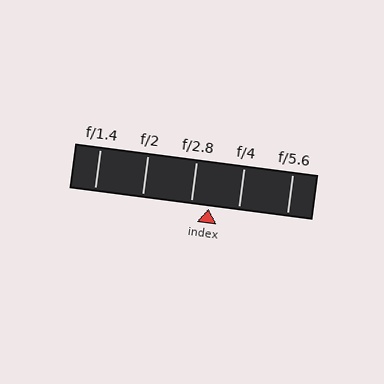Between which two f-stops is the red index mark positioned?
The index mark is between f/2.8 and f/4.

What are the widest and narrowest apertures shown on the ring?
The widest aperture shown is f/1.4 and the narrowest is f/5.6.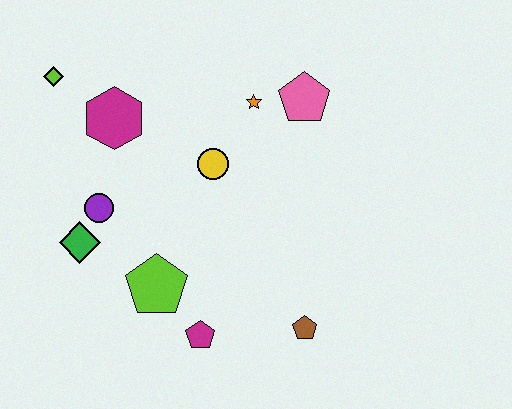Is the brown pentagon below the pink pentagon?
Yes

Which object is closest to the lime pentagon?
The magenta pentagon is closest to the lime pentagon.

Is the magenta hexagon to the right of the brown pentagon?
No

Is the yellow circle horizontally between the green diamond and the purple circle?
No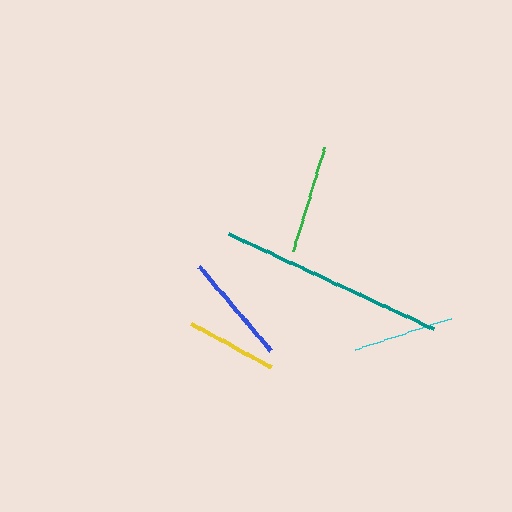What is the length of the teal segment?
The teal segment is approximately 227 pixels long.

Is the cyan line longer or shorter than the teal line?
The teal line is longer than the cyan line.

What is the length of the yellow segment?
The yellow segment is approximately 91 pixels long.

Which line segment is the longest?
The teal line is the longest at approximately 227 pixels.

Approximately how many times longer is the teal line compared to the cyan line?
The teal line is approximately 2.3 times the length of the cyan line.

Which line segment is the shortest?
The yellow line is the shortest at approximately 91 pixels.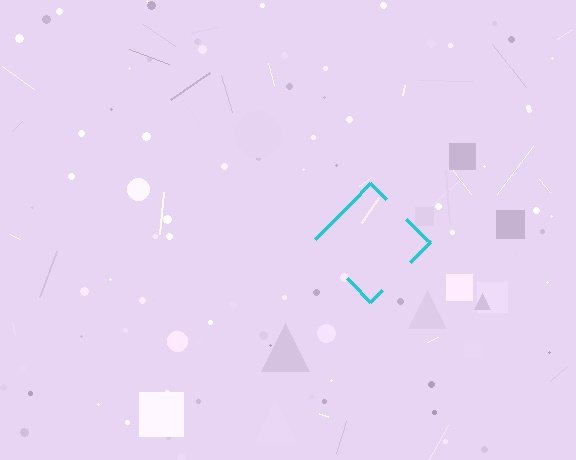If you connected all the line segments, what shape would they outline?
They would outline a diamond.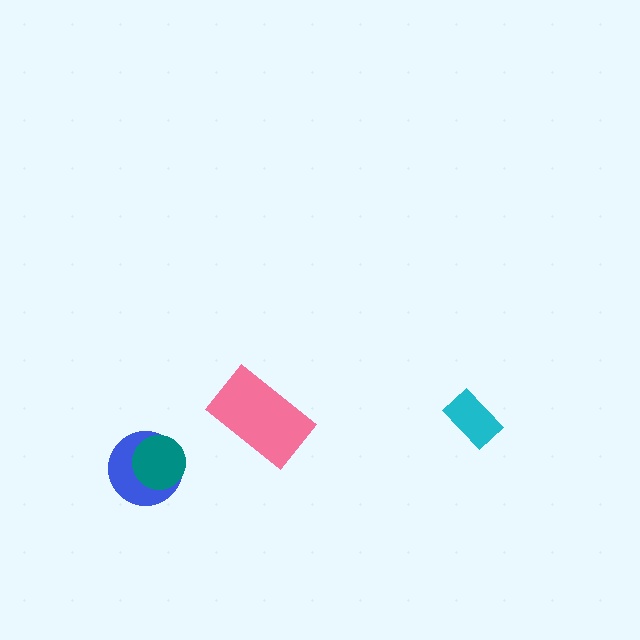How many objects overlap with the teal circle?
1 object overlaps with the teal circle.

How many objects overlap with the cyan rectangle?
0 objects overlap with the cyan rectangle.